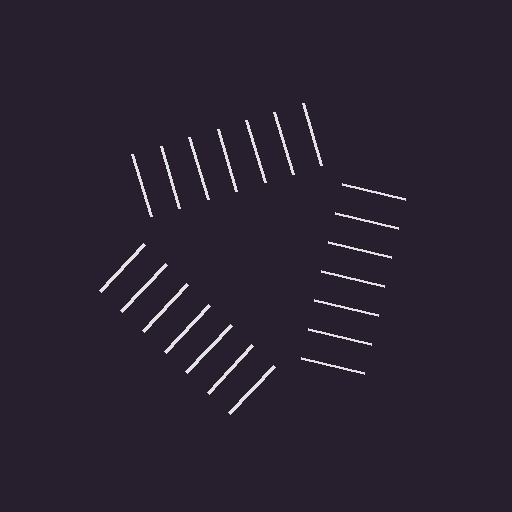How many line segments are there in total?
21 — 7 along each of the 3 edges.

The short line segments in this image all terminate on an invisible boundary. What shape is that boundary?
An illusory triangle — the line segments terminate on its edges but no continuous stroke is drawn.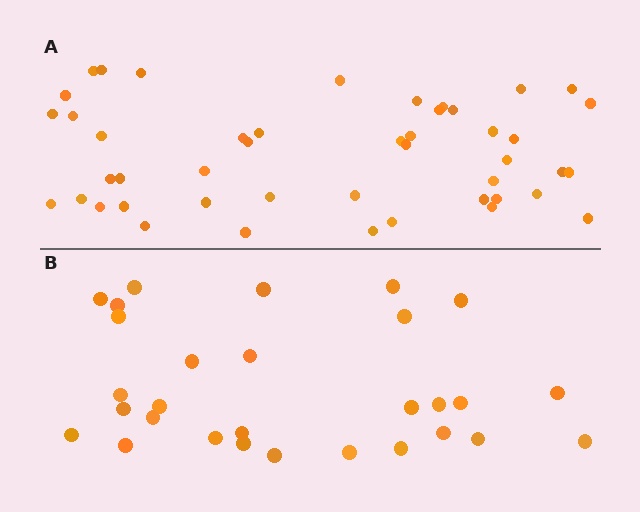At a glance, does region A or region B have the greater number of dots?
Region A (the top region) has more dots.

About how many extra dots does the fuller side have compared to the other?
Region A has approximately 15 more dots than region B.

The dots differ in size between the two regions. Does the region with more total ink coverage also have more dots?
No. Region B has more total ink coverage because its dots are larger, but region A actually contains more individual dots. Total area can be misleading — the number of items is what matters here.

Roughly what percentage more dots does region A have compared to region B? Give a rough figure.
About 60% more.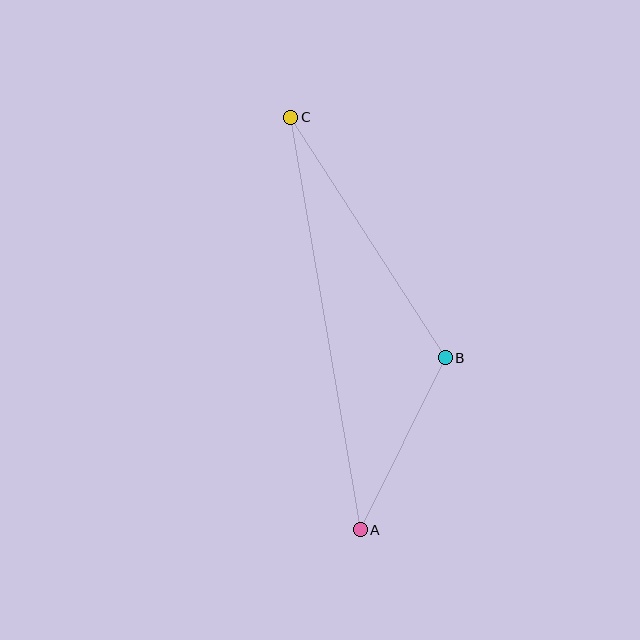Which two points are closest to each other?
Points A and B are closest to each other.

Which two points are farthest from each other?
Points A and C are farthest from each other.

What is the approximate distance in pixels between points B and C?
The distance between B and C is approximately 286 pixels.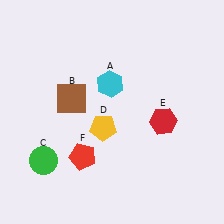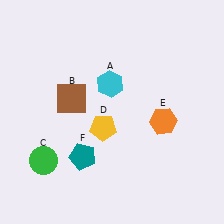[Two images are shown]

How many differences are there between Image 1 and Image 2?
There are 2 differences between the two images.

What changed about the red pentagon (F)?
In Image 1, F is red. In Image 2, it changed to teal.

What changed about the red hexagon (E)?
In Image 1, E is red. In Image 2, it changed to orange.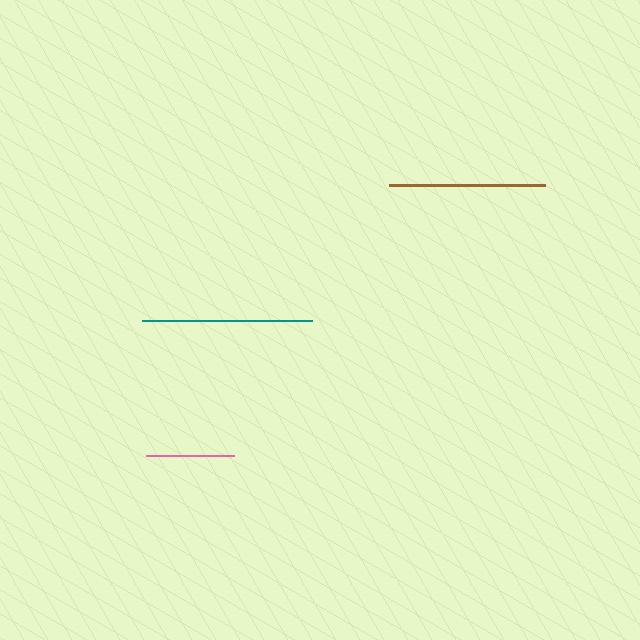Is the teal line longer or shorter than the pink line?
The teal line is longer than the pink line.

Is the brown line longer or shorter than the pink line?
The brown line is longer than the pink line.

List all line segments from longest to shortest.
From longest to shortest: teal, brown, pink.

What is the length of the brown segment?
The brown segment is approximately 156 pixels long.